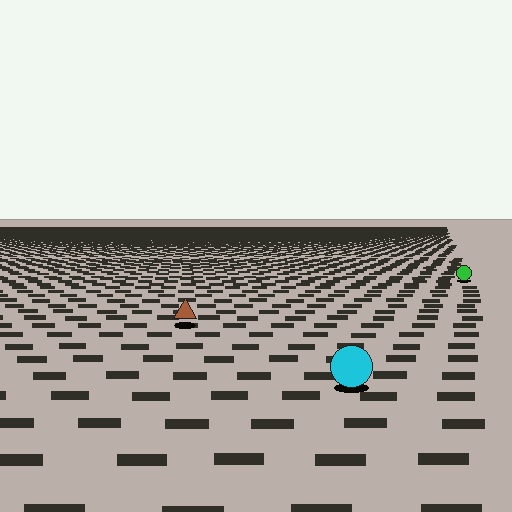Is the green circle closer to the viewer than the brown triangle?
No. The brown triangle is closer — you can tell from the texture gradient: the ground texture is coarser near it.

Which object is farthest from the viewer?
The green circle is farthest from the viewer. It appears smaller and the ground texture around it is denser.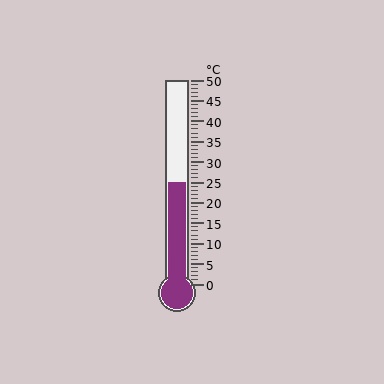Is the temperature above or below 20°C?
The temperature is above 20°C.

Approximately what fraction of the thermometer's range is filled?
The thermometer is filled to approximately 50% of its range.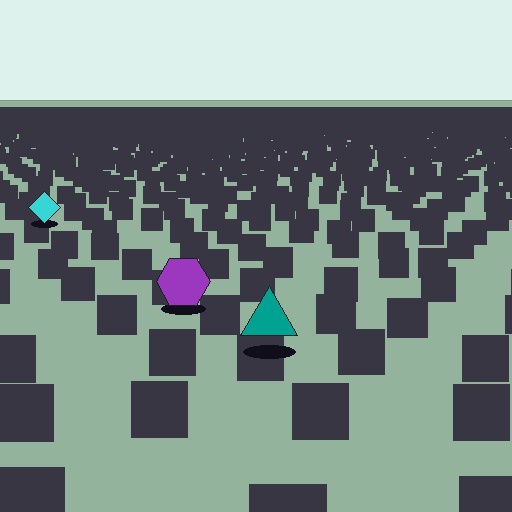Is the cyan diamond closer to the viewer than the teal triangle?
No. The teal triangle is closer — you can tell from the texture gradient: the ground texture is coarser near it.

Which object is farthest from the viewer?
The cyan diamond is farthest from the viewer. It appears smaller and the ground texture around it is denser.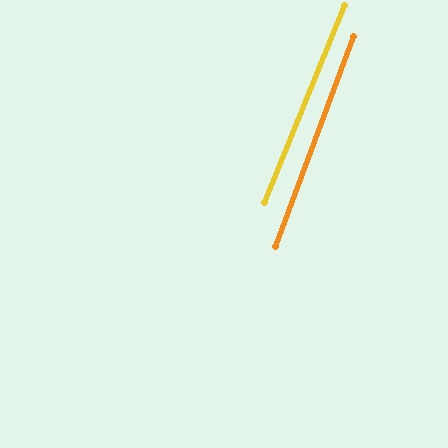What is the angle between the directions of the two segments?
Approximately 2 degrees.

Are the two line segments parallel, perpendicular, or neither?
Parallel — their directions differ by only 1.7°.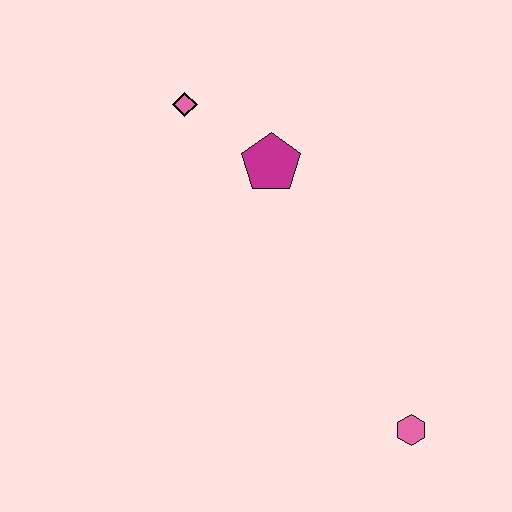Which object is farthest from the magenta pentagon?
The pink hexagon is farthest from the magenta pentagon.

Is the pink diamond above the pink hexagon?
Yes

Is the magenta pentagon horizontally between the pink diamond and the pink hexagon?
Yes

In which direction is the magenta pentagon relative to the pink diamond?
The magenta pentagon is to the right of the pink diamond.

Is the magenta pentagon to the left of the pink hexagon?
Yes